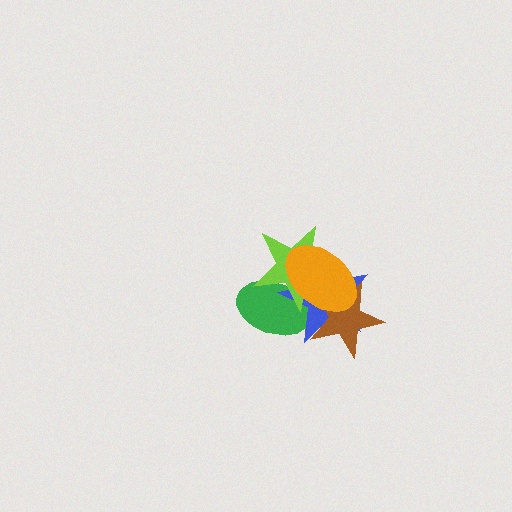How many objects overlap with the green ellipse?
3 objects overlap with the green ellipse.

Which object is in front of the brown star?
The orange ellipse is in front of the brown star.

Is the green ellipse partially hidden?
Yes, it is partially covered by another shape.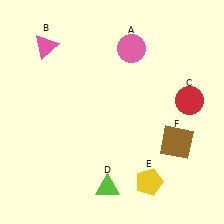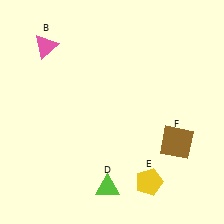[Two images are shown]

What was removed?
The pink circle (A), the red circle (C) were removed in Image 2.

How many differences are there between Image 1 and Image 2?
There are 2 differences between the two images.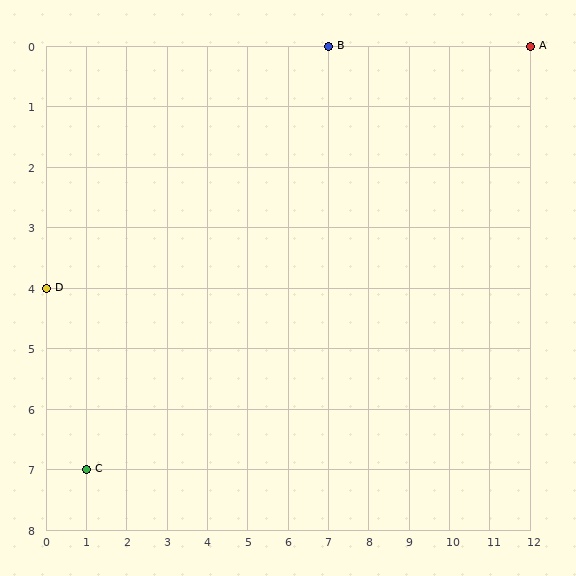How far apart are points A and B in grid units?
Points A and B are 5 columns apart.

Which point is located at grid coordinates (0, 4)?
Point D is at (0, 4).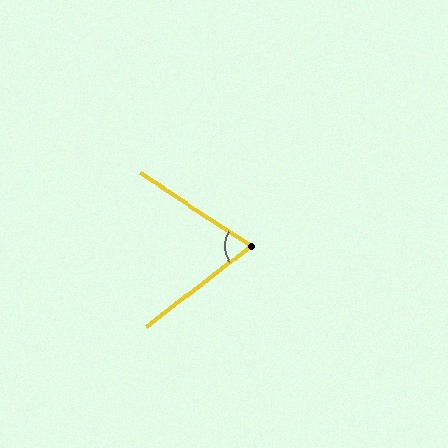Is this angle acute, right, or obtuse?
It is acute.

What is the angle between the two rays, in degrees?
Approximately 71 degrees.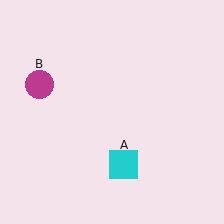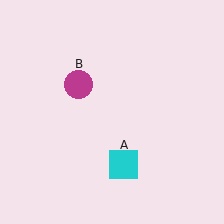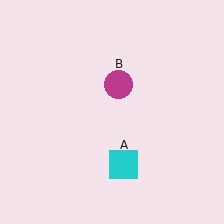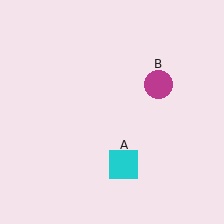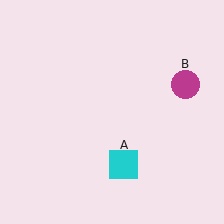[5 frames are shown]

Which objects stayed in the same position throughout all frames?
Cyan square (object A) remained stationary.